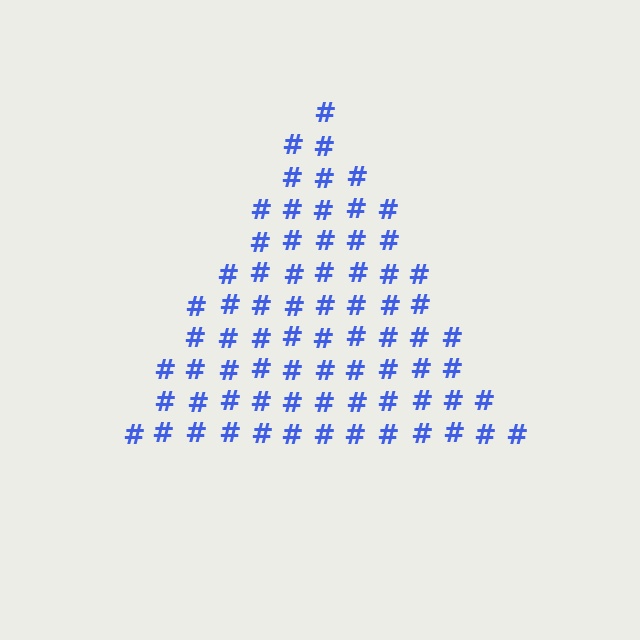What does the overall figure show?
The overall figure shows a triangle.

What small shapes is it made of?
It is made of small hash symbols.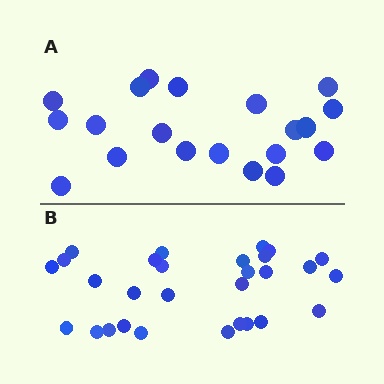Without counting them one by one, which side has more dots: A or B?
Region B (the bottom region) has more dots.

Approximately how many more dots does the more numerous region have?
Region B has roughly 8 or so more dots than region A.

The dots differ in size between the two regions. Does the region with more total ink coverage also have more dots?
No. Region A has more total ink coverage because its dots are larger, but region B actually contains more individual dots. Total area can be misleading — the number of items is what matters here.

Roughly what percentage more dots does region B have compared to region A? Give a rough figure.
About 45% more.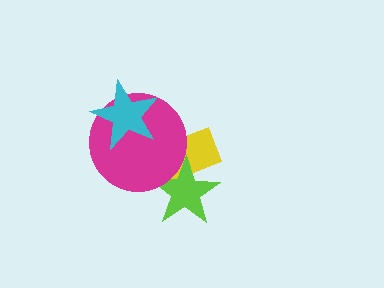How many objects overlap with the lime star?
2 objects overlap with the lime star.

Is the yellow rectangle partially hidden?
Yes, it is partially covered by another shape.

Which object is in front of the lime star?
The magenta circle is in front of the lime star.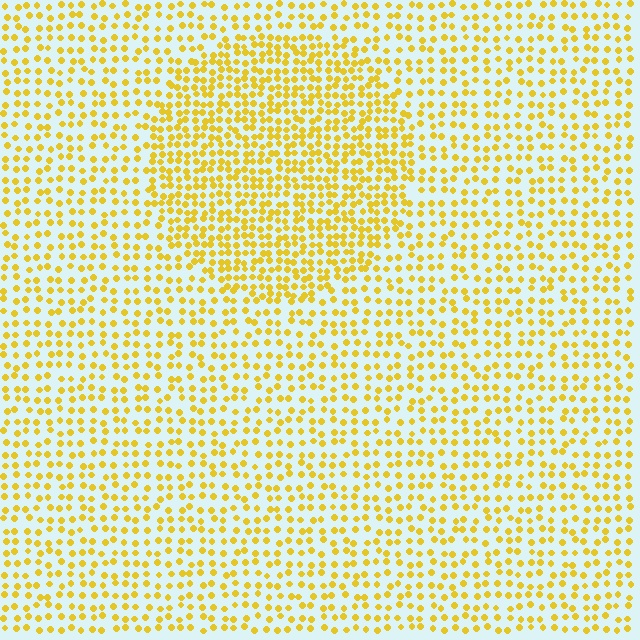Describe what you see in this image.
The image contains small yellow elements arranged at two different densities. A circle-shaped region is visible where the elements are more densely packed than the surrounding area.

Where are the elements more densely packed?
The elements are more densely packed inside the circle boundary.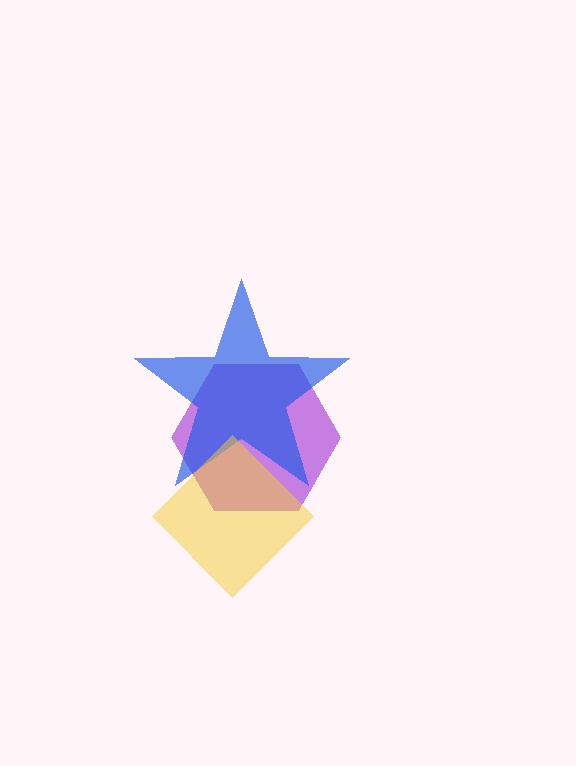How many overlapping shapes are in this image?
There are 3 overlapping shapes in the image.